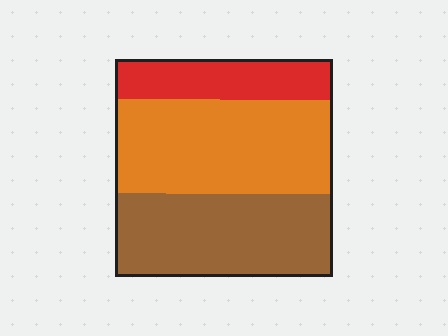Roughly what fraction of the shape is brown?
Brown takes up between a third and a half of the shape.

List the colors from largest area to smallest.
From largest to smallest: orange, brown, red.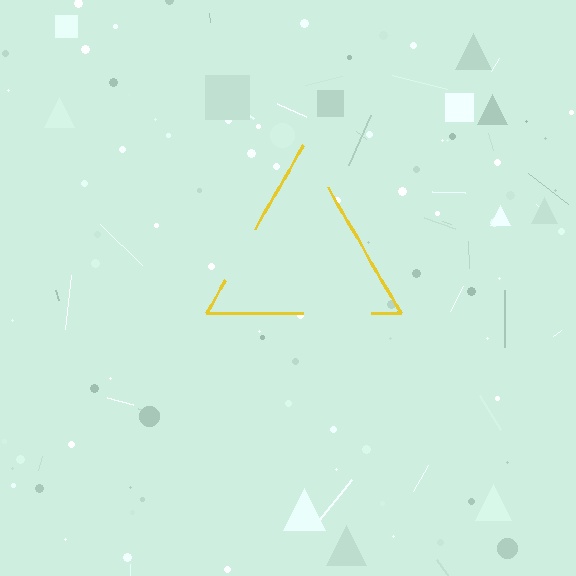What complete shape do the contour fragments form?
The contour fragments form a triangle.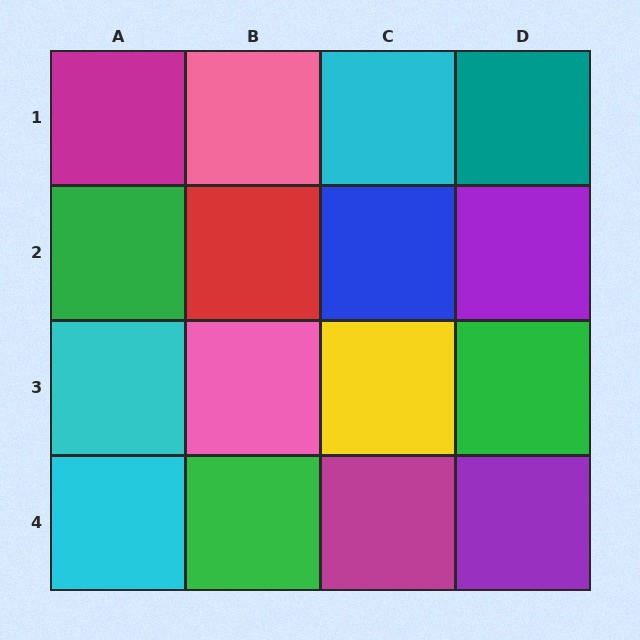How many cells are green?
3 cells are green.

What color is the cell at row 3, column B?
Pink.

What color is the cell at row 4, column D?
Purple.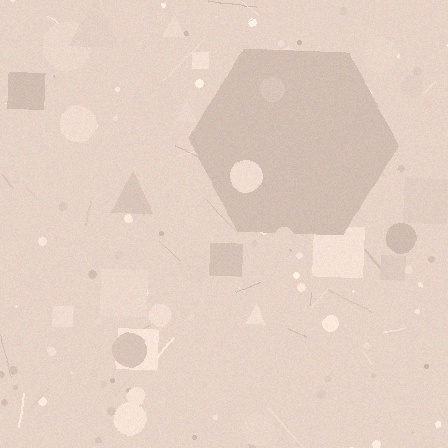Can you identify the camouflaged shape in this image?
The camouflaged shape is a hexagon.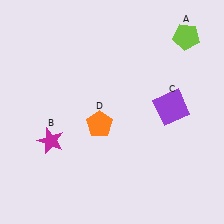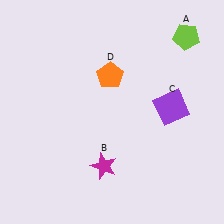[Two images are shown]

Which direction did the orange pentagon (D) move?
The orange pentagon (D) moved up.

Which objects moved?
The objects that moved are: the magenta star (B), the orange pentagon (D).